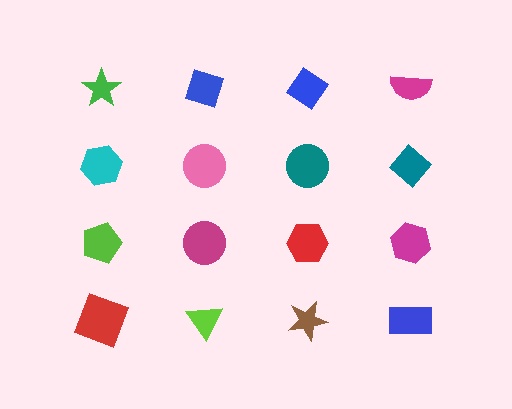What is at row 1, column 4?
A magenta semicircle.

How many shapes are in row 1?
4 shapes.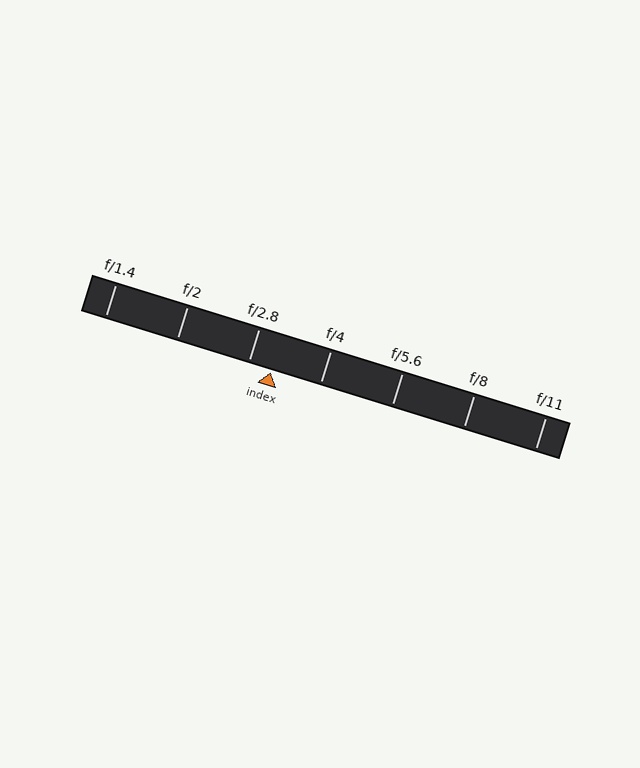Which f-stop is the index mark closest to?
The index mark is closest to f/2.8.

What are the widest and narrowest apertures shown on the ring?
The widest aperture shown is f/1.4 and the narrowest is f/11.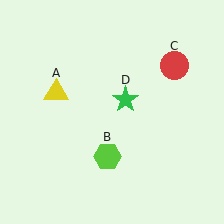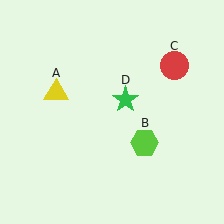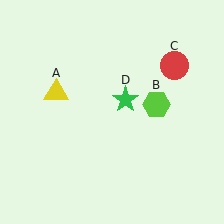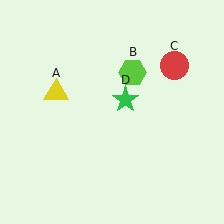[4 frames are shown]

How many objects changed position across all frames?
1 object changed position: lime hexagon (object B).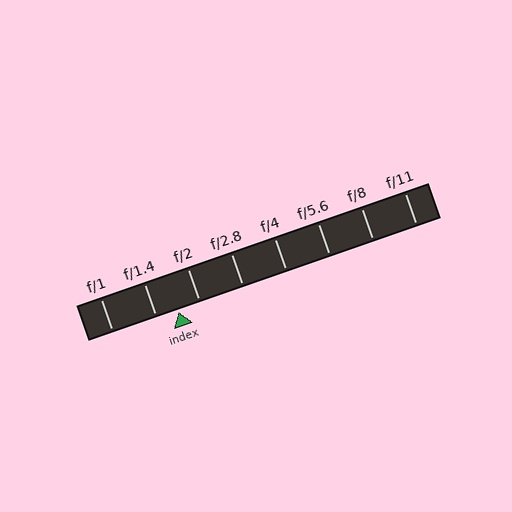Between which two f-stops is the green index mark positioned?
The index mark is between f/1.4 and f/2.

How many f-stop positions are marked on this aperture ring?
There are 8 f-stop positions marked.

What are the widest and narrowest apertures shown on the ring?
The widest aperture shown is f/1 and the narrowest is f/11.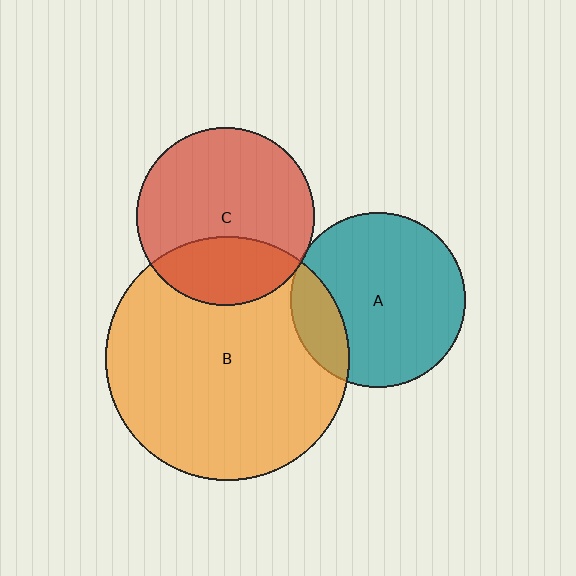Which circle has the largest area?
Circle B (orange).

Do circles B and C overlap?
Yes.